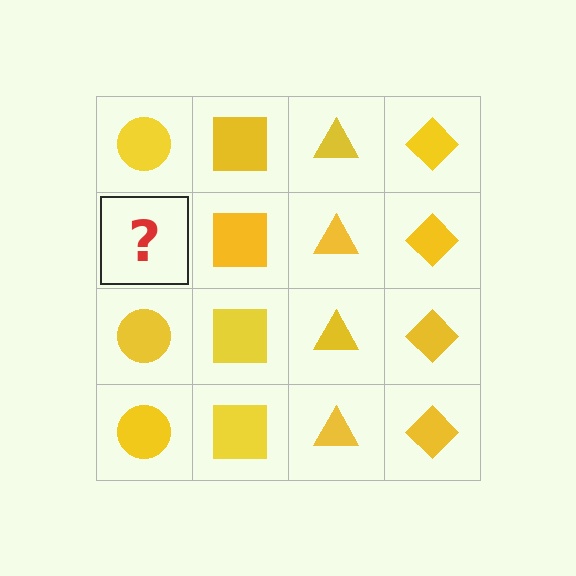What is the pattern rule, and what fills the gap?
The rule is that each column has a consistent shape. The gap should be filled with a yellow circle.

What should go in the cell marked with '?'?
The missing cell should contain a yellow circle.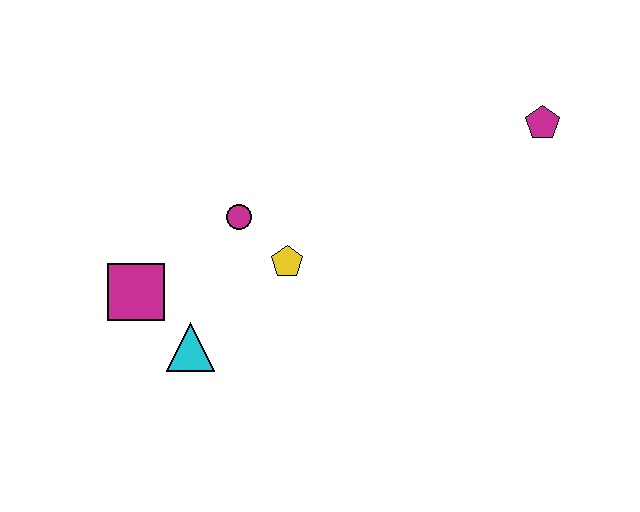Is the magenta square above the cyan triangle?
Yes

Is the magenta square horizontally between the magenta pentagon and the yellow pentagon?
No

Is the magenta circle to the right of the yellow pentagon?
No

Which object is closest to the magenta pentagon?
The yellow pentagon is closest to the magenta pentagon.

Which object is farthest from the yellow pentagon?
The magenta pentagon is farthest from the yellow pentagon.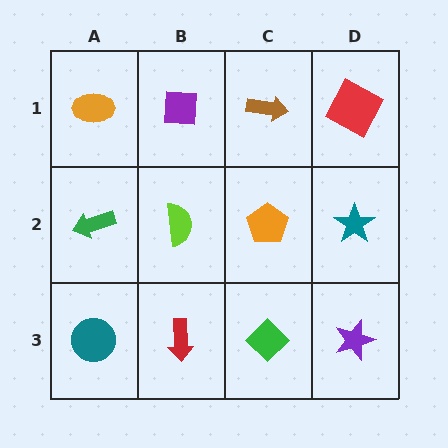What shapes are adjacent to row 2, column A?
An orange ellipse (row 1, column A), a teal circle (row 3, column A), a lime semicircle (row 2, column B).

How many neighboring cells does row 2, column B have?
4.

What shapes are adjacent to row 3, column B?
A lime semicircle (row 2, column B), a teal circle (row 3, column A), a green diamond (row 3, column C).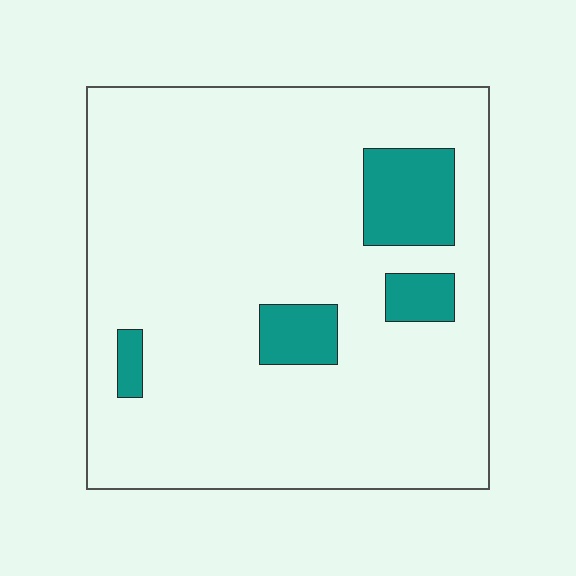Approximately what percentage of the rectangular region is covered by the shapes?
Approximately 10%.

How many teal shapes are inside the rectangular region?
4.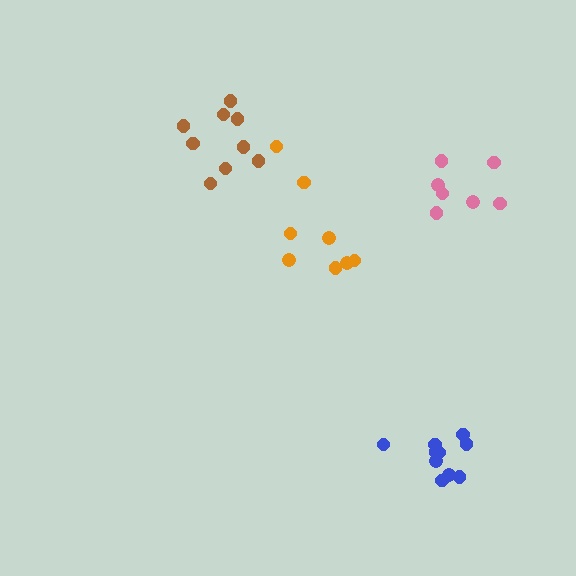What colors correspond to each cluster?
The clusters are colored: blue, orange, brown, pink.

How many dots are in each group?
Group 1: 10 dots, Group 2: 8 dots, Group 3: 9 dots, Group 4: 7 dots (34 total).